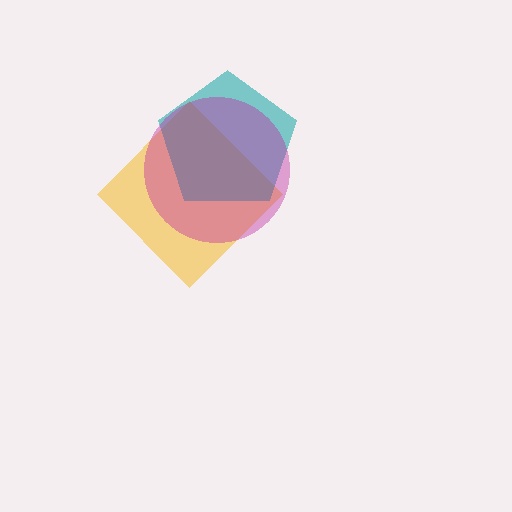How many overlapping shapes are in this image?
There are 3 overlapping shapes in the image.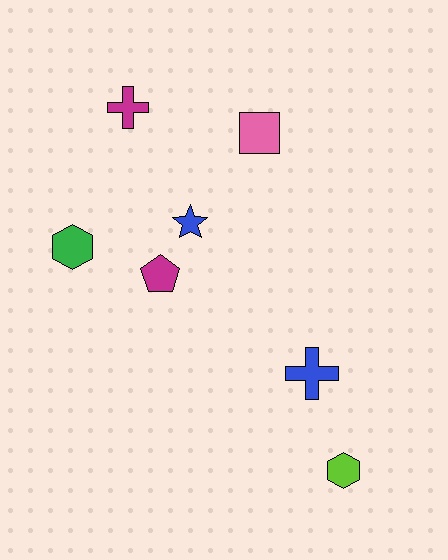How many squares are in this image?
There is 1 square.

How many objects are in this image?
There are 7 objects.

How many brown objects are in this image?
There are no brown objects.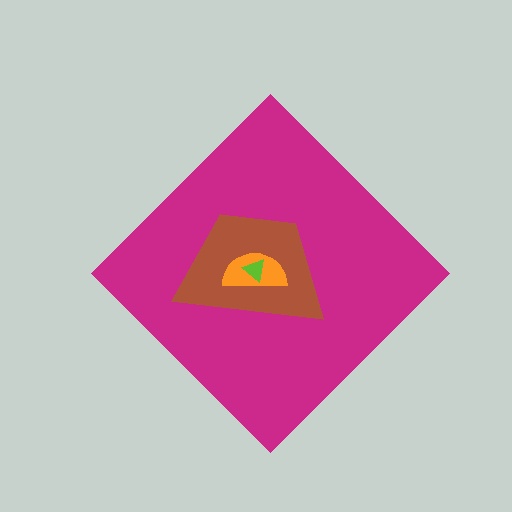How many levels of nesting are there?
4.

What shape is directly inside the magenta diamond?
The brown trapezoid.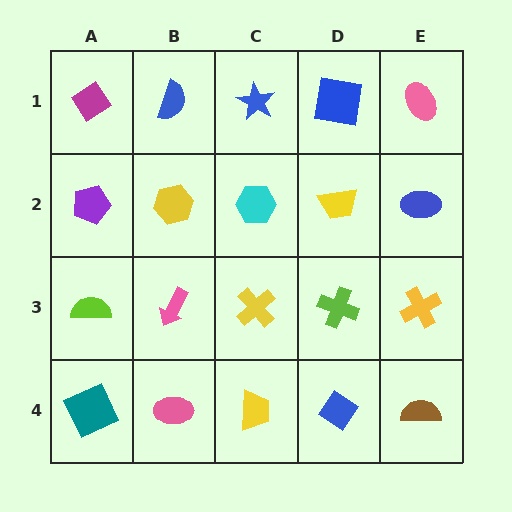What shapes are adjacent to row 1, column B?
A yellow hexagon (row 2, column B), a magenta diamond (row 1, column A), a blue star (row 1, column C).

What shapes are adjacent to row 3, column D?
A yellow trapezoid (row 2, column D), a blue diamond (row 4, column D), a yellow cross (row 3, column C), a yellow cross (row 3, column E).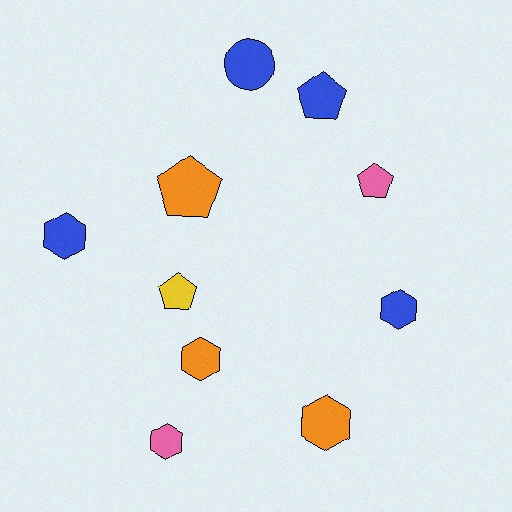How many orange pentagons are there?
There is 1 orange pentagon.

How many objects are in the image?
There are 10 objects.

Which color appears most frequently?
Blue, with 4 objects.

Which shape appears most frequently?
Hexagon, with 5 objects.